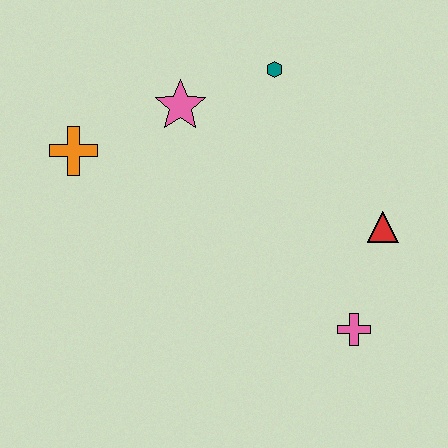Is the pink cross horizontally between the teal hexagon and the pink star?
No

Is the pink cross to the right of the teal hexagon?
Yes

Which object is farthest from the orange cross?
The pink cross is farthest from the orange cross.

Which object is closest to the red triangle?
The pink cross is closest to the red triangle.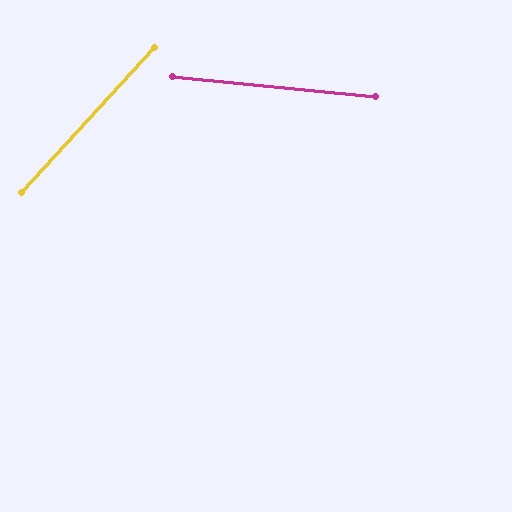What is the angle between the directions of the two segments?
Approximately 53 degrees.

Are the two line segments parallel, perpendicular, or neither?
Neither parallel nor perpendicular — they differ by about 53°.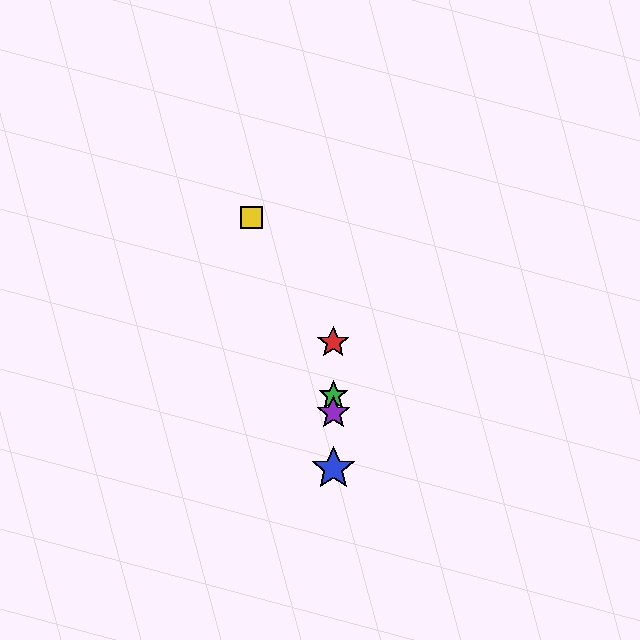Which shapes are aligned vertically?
The red star, the blue star, the green star, the purple star are aligned vertically.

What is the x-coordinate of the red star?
The red star is at x≈333.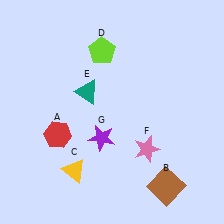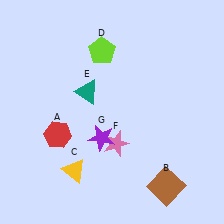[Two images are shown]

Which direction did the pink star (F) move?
The pink star (F) moved left.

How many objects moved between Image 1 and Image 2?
1 object moved between the two images.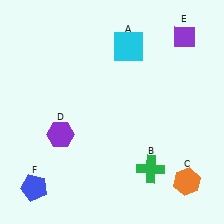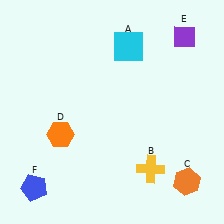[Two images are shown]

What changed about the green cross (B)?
In Image 1, B is green. In Image 2, it changed to yellow.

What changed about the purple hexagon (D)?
In Image 1, D is purple. In Image 2, it changed to orange.